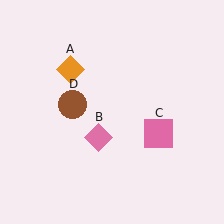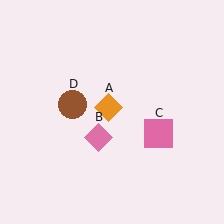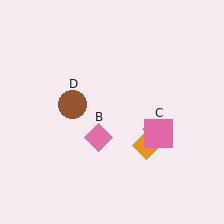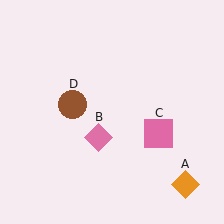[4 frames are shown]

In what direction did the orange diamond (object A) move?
The orange diamond (object A) moved down and to the right.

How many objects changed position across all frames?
1 object changed position: orange diamond (object A).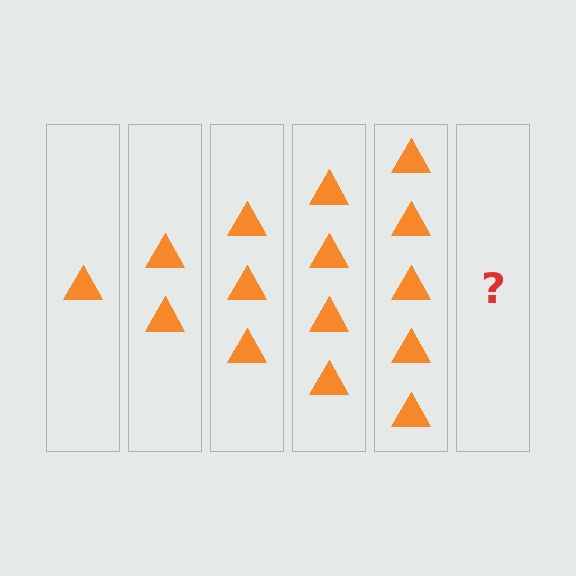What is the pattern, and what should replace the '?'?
The pattern is that each step adds one more triangle. The '?' should be 6 triangles.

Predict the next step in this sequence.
The next step is 6 triangles.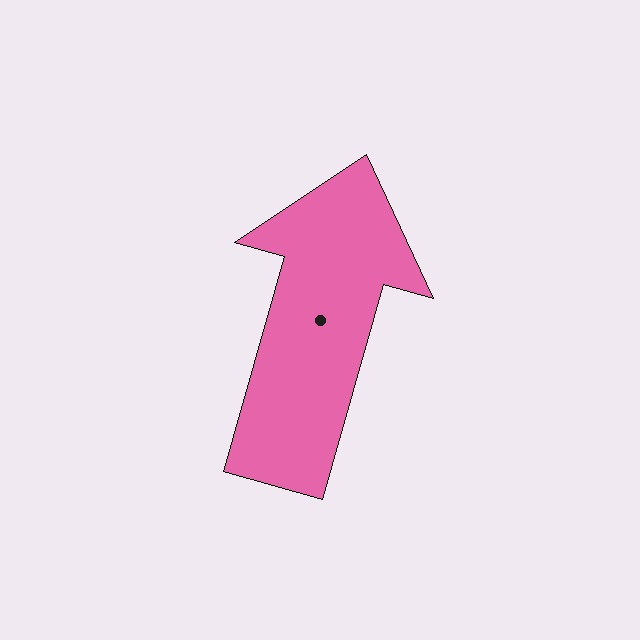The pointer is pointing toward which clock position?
Roughly 1 o'clock.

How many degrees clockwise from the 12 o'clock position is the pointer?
Approximately 16 degrees.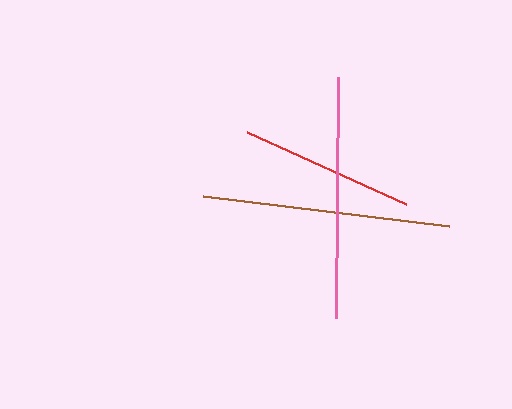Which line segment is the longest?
The brown line is the longest at approximately 248 pixels.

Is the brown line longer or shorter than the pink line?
The brown line is longer than the pink line.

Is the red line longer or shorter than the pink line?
The pink line is longer than the red line.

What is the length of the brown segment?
The brown segment is approximately 248 pixels long.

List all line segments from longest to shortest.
From longest to shortest: brown, pink, red.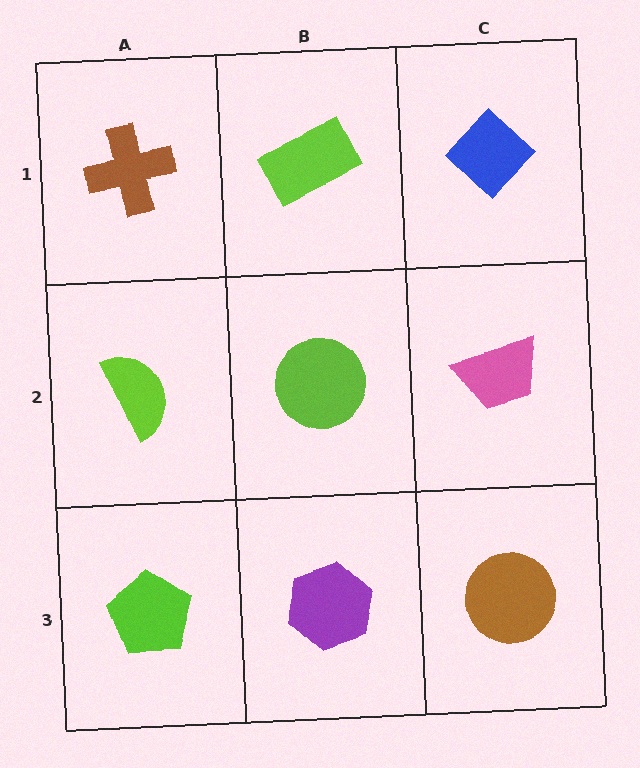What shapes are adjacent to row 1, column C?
A pink trapezoid (row 2, column C), a lime rectangle (row 1, column B).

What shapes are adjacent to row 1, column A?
A lime semicircle (row 2, column A), a lime rectangle (row 1, column B).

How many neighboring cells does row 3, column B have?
3.